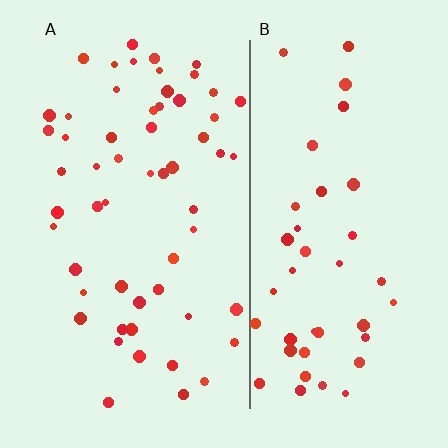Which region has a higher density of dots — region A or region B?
A (the left).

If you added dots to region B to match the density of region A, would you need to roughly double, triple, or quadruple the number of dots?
Approximately double.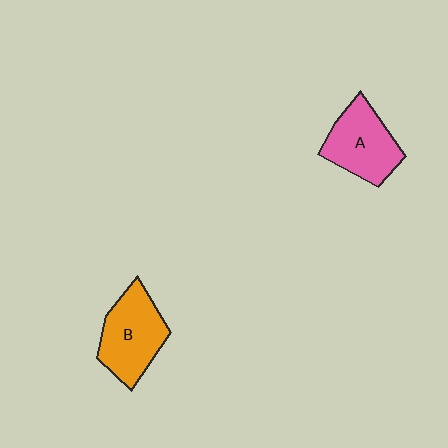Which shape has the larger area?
Shape B (orange).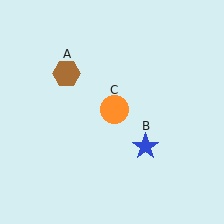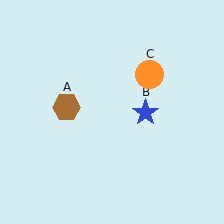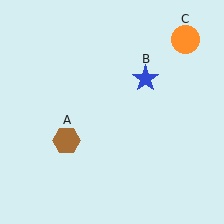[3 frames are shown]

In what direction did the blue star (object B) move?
The blue star (object B) moved up.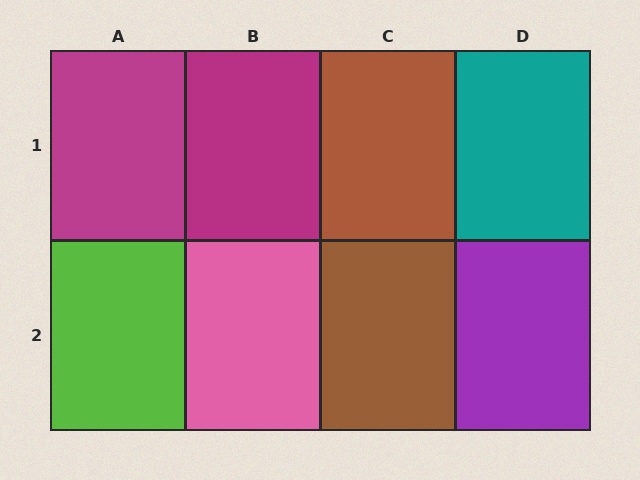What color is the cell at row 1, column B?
Magenta.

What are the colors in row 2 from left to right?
Lime, pink, brown, purple.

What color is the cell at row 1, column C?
Brown.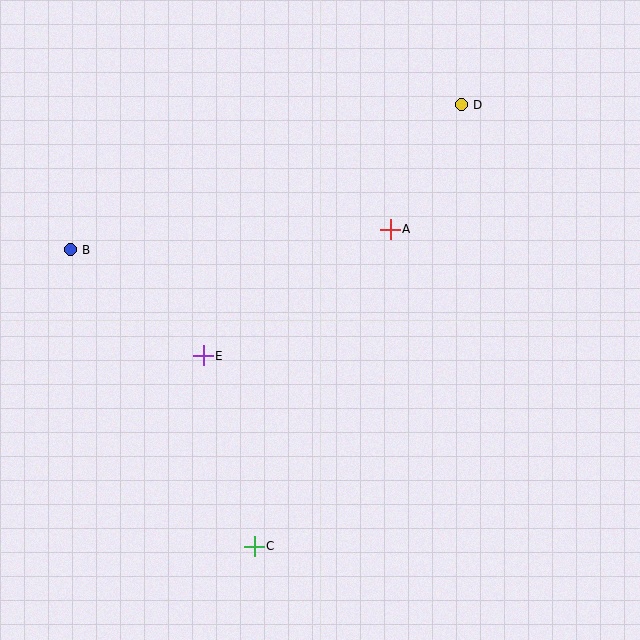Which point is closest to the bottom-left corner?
Point C is closest to the bottom-left corner.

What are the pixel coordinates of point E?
Point E is at (203, 356).